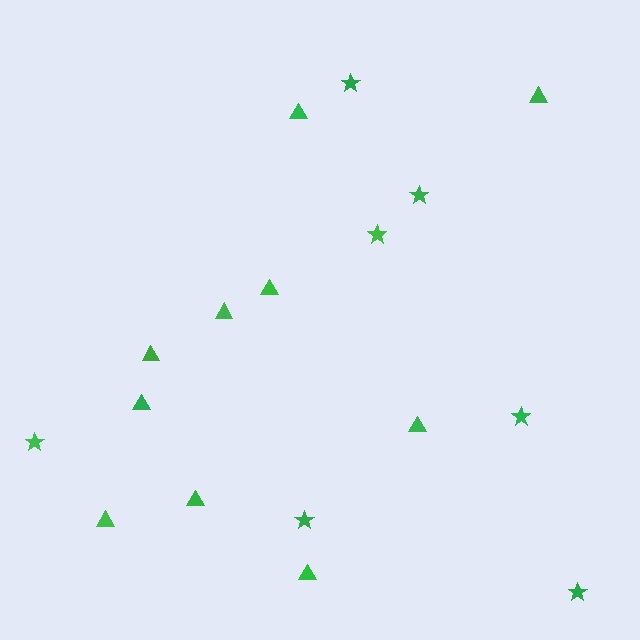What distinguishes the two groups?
There are 2 groups: one group of triangles (10) and one group of stars (7).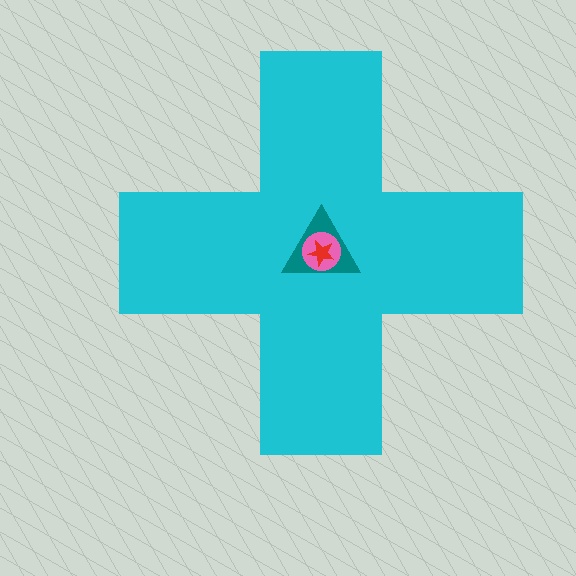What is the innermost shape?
The red star.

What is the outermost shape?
The cyan cross.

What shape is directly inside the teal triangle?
The pink circle.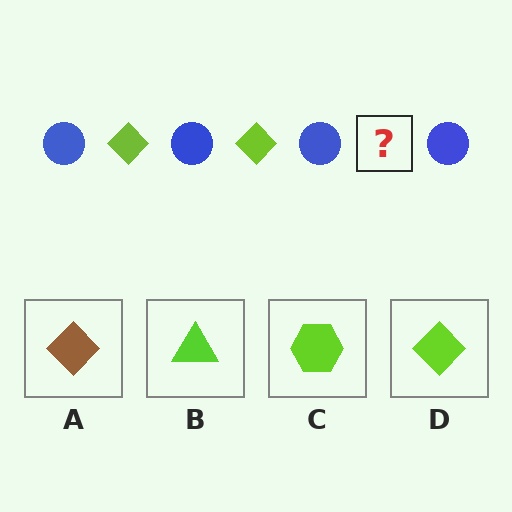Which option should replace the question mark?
Option D.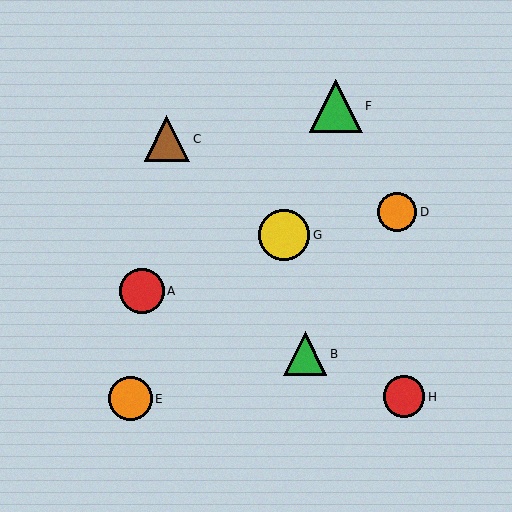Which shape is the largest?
The green triangle (labeled F) is the largest.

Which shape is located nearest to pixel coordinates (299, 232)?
The yellow circle (labeled G) at (284, 235) is nearest to that location.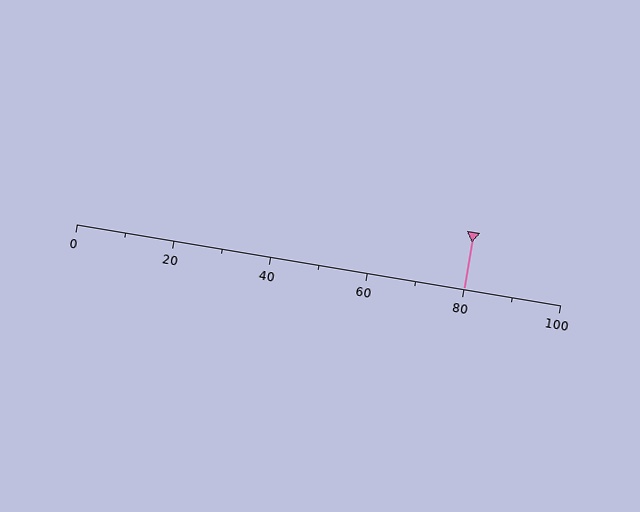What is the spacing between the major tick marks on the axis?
The major ticks are spaced 20 apart.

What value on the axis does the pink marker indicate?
The marker indicates approximately 80.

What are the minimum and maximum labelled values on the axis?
The axis runs from 0 to 100.